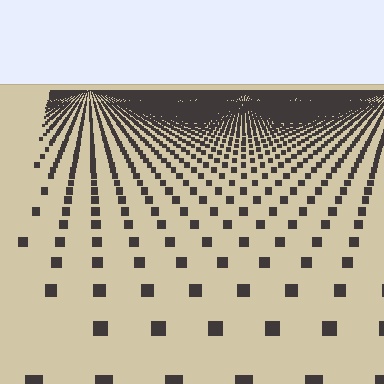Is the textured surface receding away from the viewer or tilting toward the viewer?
The surface is receding away from the viewer. Texture elements get smaller and denser toward the top.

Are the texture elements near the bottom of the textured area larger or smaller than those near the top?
Larger. Near the bottom, elements are closer to the viewer and appear at a bigger on-screen size.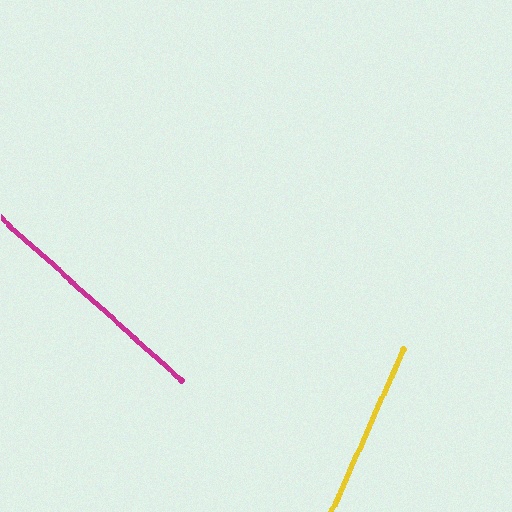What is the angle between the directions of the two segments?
Approximately 72 degrees.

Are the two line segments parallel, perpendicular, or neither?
Neither parallel nor perpendicular — they differ by about 72°.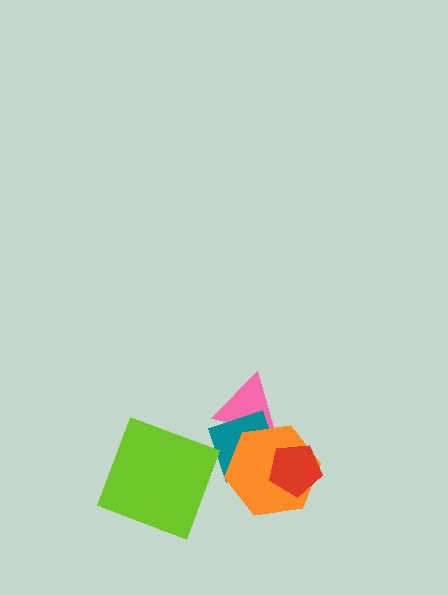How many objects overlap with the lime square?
0 objects overlap with the lime square.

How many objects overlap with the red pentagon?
2 objects overlap with the red pentagon.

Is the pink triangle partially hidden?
Yes, it is partially covered by another shape.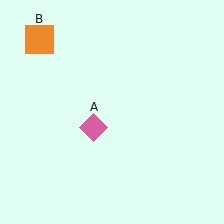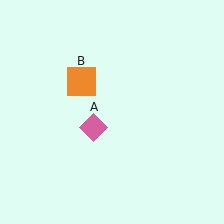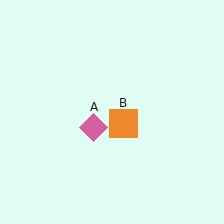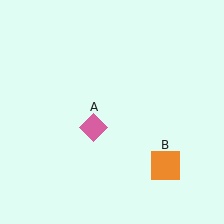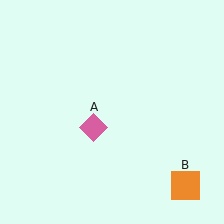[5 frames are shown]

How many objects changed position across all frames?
1 object changed position: orange square (object B).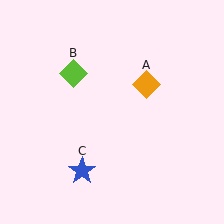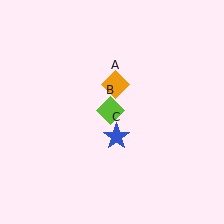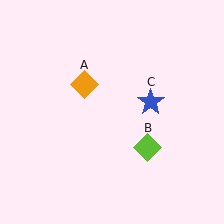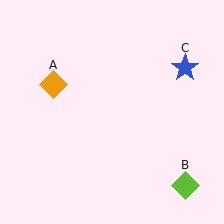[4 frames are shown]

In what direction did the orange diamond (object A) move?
The orange diamond (object A) moved left.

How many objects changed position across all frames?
3 objects changed position: orange diamond (object A), lime diamond (object B), blue star (object C).